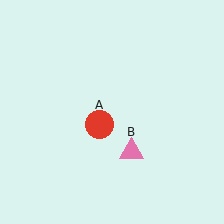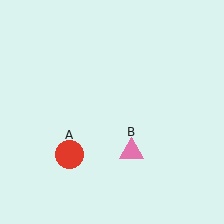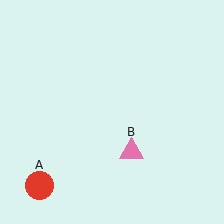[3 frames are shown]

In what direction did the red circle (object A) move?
The red circle (object A) moved down and to the left.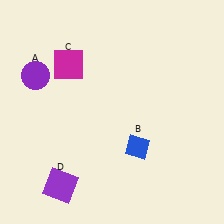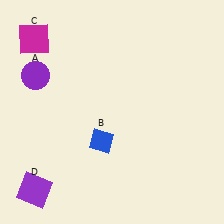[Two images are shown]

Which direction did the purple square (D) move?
The purple square (D) moved left.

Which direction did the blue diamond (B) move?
The blue diamond (B) moved left.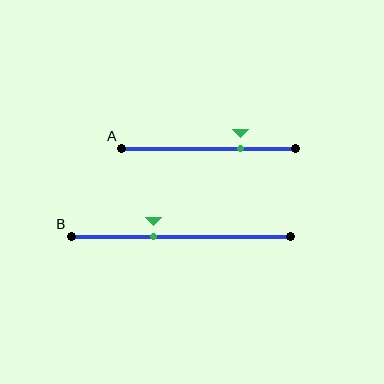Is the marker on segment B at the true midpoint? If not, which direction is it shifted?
No, the marker on segment B is shifted to the left by about 13% of the segment length.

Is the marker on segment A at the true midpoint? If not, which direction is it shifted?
No, the marker on segment A is shifted to the right by about 19% of the segment length.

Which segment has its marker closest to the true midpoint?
Segment B has its marker closest to the true midpoint.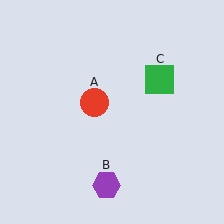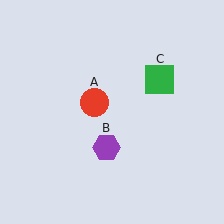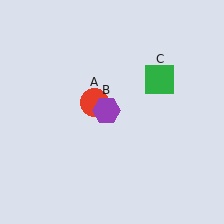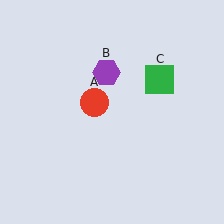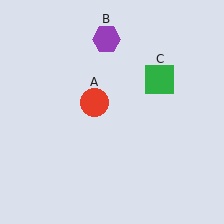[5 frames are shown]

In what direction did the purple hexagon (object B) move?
The purple hexagon (object B) moved up.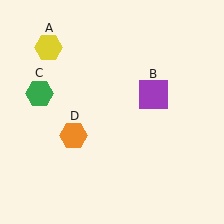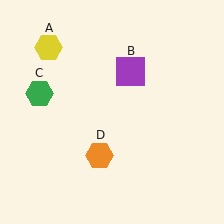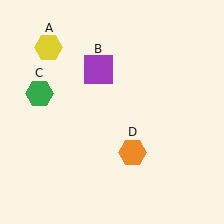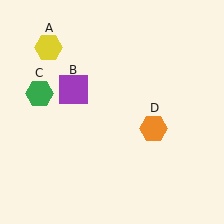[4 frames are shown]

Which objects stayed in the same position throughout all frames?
Yellow hexagon (object A) and green hexagon (object C) remained stationary.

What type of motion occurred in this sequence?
The purple square (object B), orange hexagon (object D) rotated counterclockwise around the center of the scene.